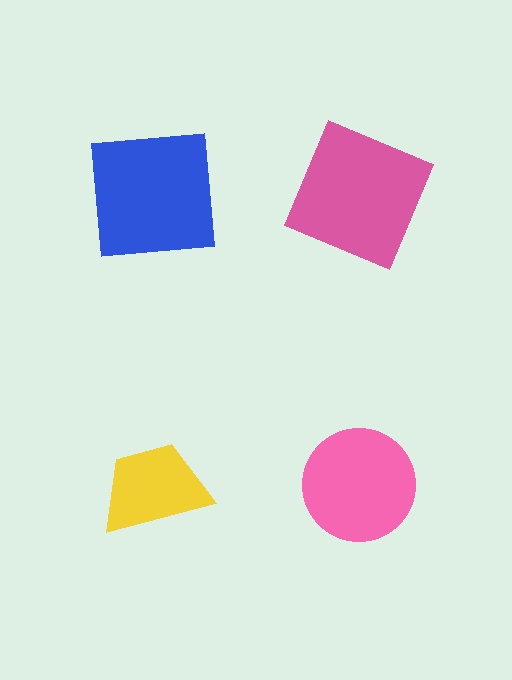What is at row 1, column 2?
A pink square.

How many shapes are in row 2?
2 shapes.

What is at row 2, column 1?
A yellow trapezoid.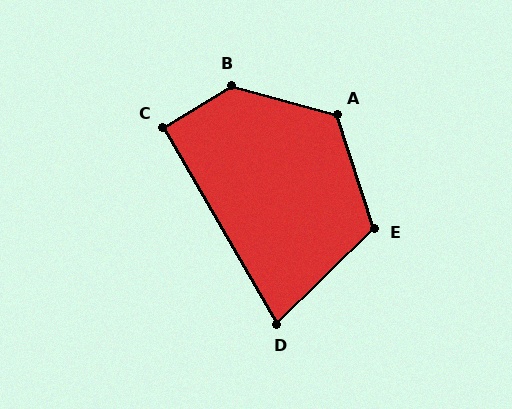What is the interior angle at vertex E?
Approximately 116 degrees (obtuse).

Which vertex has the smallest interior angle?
D, at approximately 76 degrees.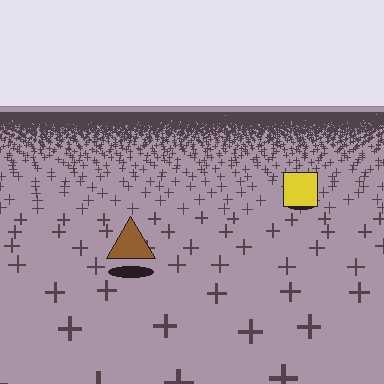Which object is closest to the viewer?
The brown triangle is closest. The texture marks near it are larger and more spread out.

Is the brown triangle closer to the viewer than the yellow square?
Yes. The brown triangle is closer — you can tell from the texture gradient: the ground texture is coarser near it.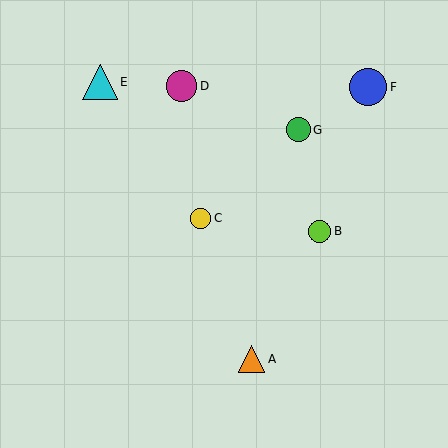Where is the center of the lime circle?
The center of the lime circle is at (320, 231).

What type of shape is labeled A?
Shape A is an orange triangle.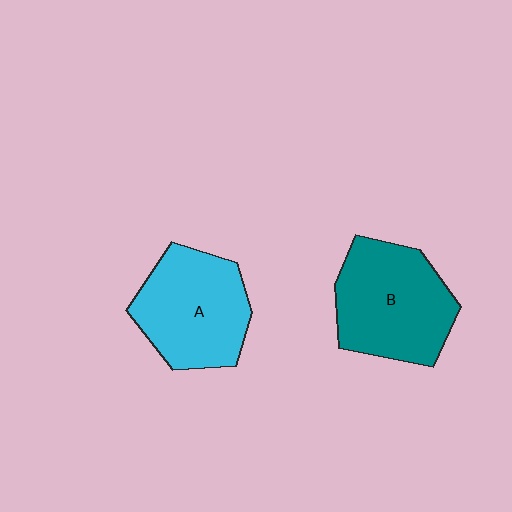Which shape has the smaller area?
Shape A (cyan).